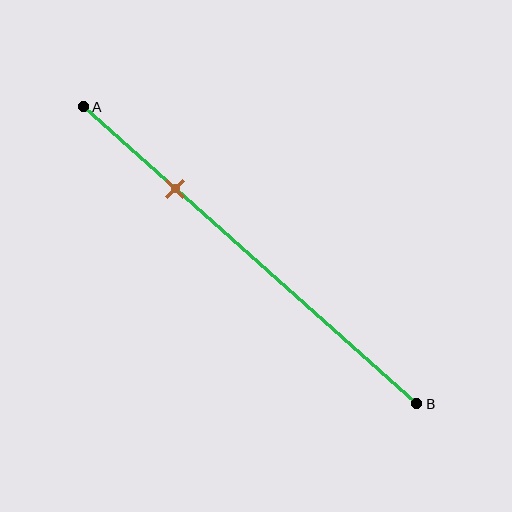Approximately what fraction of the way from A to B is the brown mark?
The brown mark is approximately 30% of the way from A to B.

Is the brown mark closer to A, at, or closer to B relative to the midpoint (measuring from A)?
The brown mark is closer to point A than the midpoint of segment AB.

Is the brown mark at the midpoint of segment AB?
No, the mark is at about 30% from A, not at the 50% midpoint.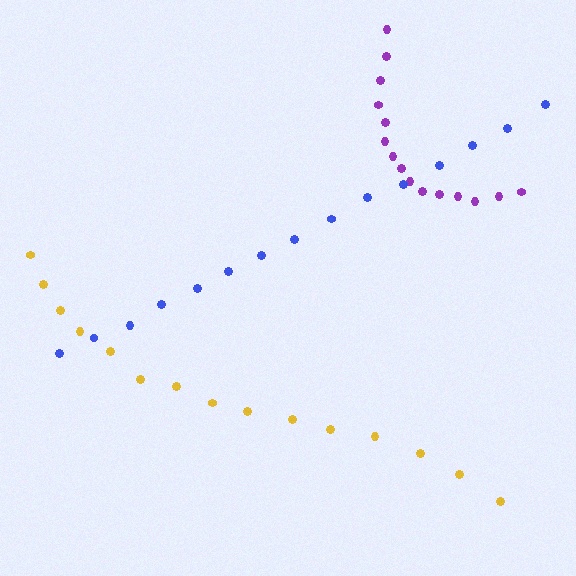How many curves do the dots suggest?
There are 3 distinct paths.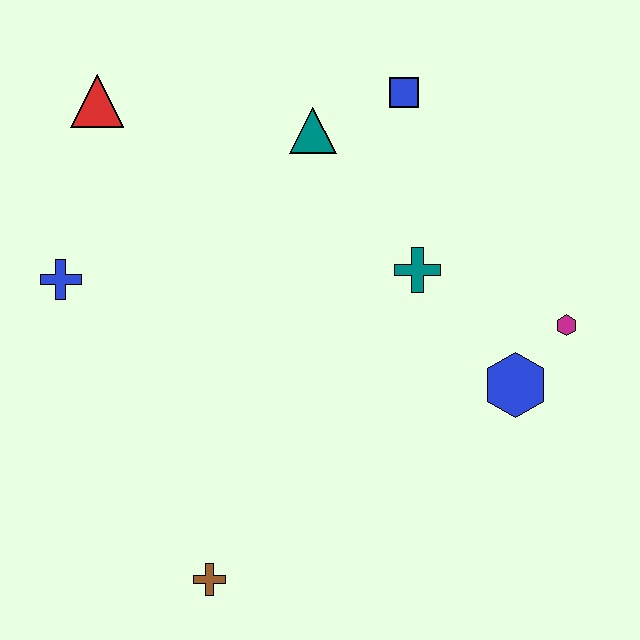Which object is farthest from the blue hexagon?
The red triangle is farthest from the blue hexagon.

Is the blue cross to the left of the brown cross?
Yes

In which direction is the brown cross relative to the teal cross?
The brown cross is below the teal cross.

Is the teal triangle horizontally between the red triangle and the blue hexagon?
Yes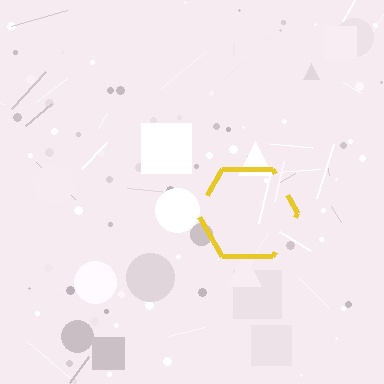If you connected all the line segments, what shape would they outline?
They would outline a hexagon.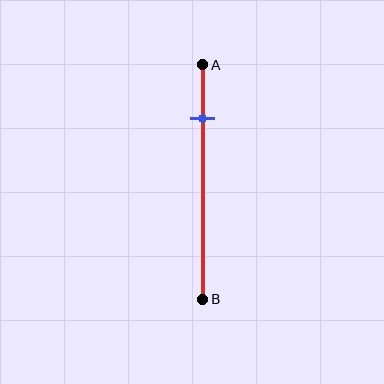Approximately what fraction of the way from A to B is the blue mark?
The blue mark is approximately 25% of the way from A to B.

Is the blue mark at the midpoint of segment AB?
No, the mark is at about 25% from A, not at the 50% midpoint.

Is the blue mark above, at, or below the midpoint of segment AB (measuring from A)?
The blue mark is above the midpoint of segment AB.